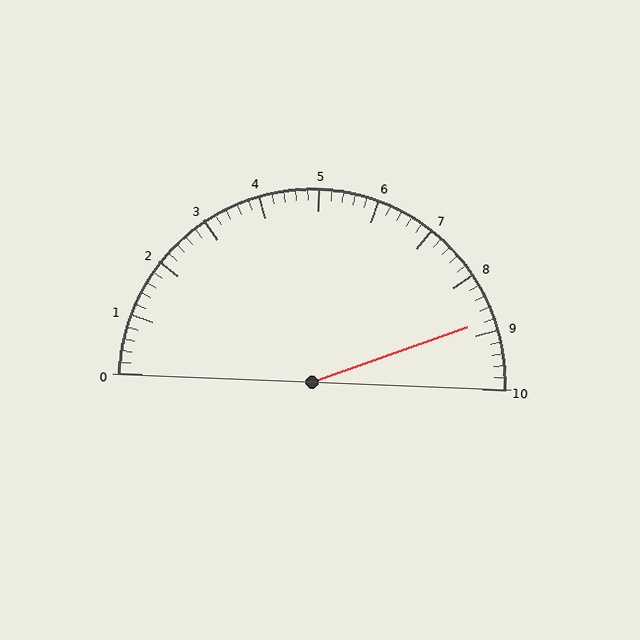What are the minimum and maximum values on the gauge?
The gauge ranges from 0 to 10.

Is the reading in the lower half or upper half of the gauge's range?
The reading is in the upper half of the range (0 to 10).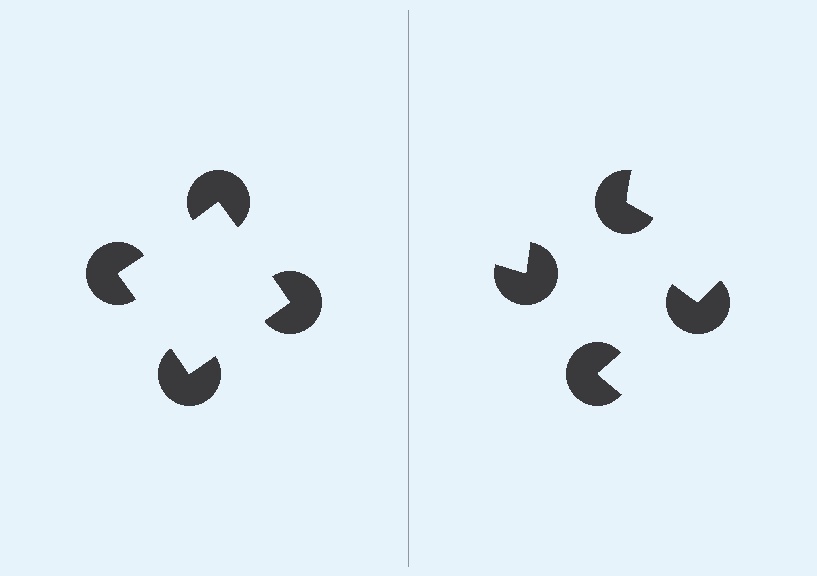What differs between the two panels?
The pac-man discs are positioned identically on both sides; only the wedge orientations differ. On the left they align to a square; on the right they are misaligned.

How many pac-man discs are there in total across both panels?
8 — 4 on each side.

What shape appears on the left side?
An illusory square.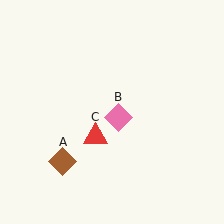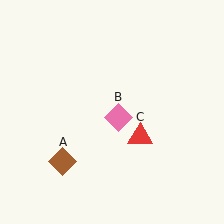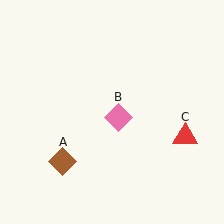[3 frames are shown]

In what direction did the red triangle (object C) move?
The red triangle (object C) moved right.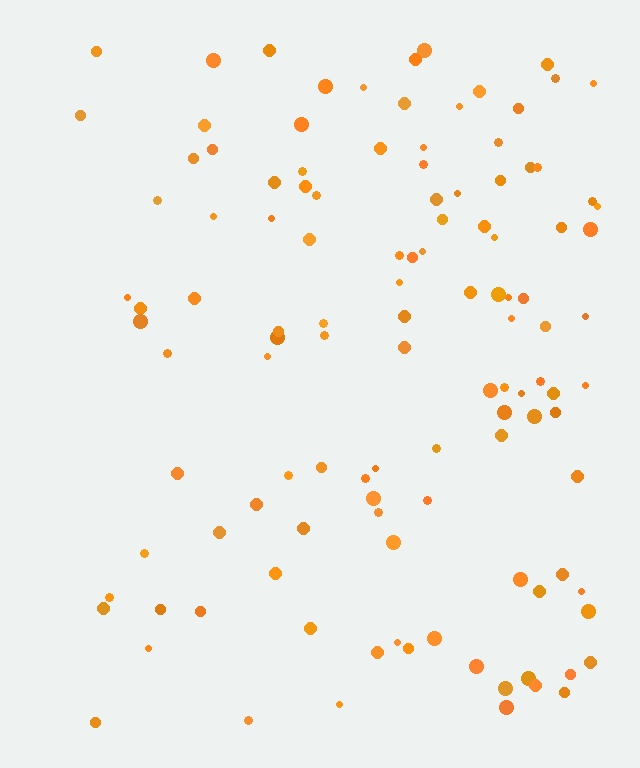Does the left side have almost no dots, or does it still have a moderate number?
Still a moderate number, just noticeably fewer than the right.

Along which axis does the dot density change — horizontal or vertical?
Horizontal.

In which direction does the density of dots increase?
From left to right, with the right side densest.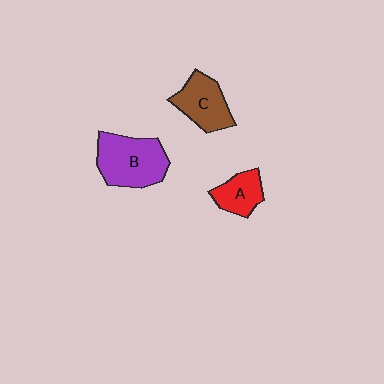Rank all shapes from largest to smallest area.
From largest to smallest: B (purple), C (brown), A (red).